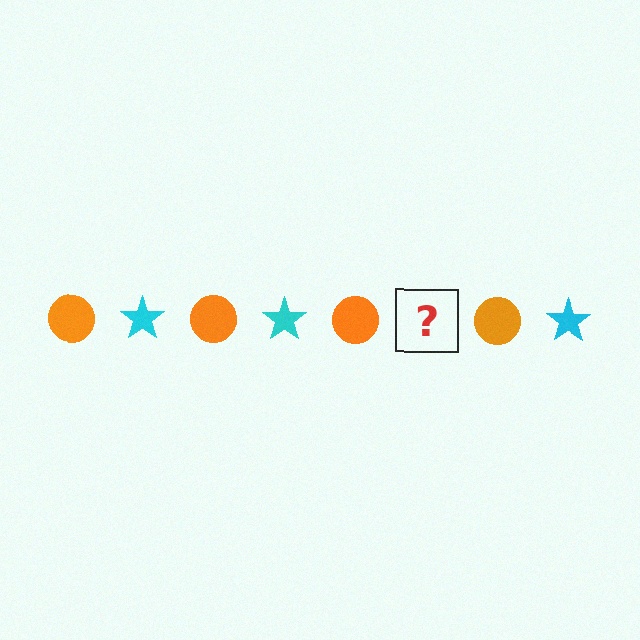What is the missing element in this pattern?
The missing element is a cyan star.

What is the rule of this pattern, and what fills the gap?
The rule is that the pattern alternates between orange circle and cyan star. The gap should be filled with a cyan star.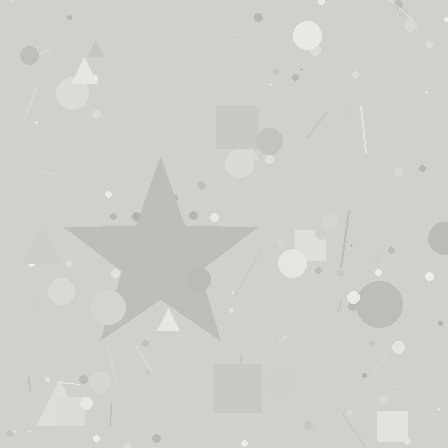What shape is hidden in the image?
A star is hidden in the image.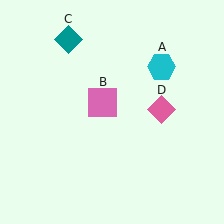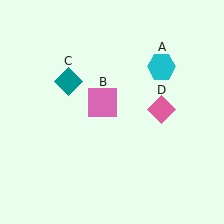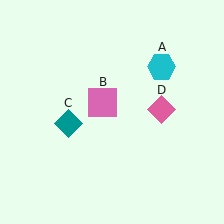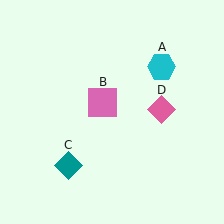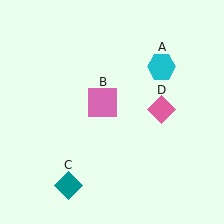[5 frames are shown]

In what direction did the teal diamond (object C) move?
The teal diamond (object C) moved down.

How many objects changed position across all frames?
1 object changed position: teal diamond (object C).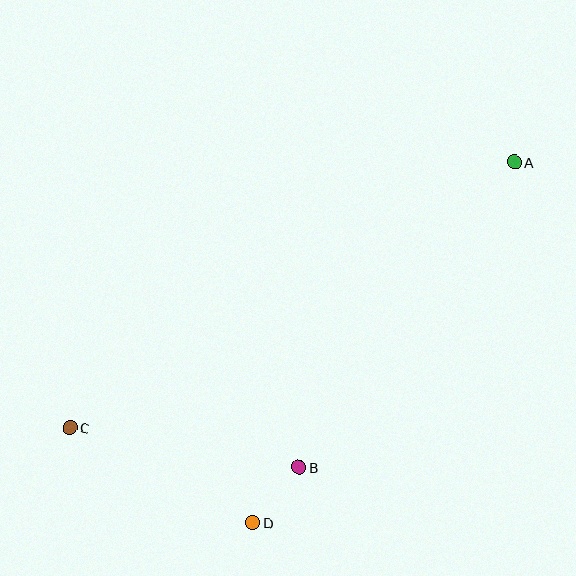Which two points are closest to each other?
Points B and D are closest to each other.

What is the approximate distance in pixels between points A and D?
The distance between A and D is approximately 445 pixels.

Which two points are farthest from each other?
Points A and C are farthest from each other.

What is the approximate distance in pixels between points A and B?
The distance between A and B is approximately 373 pixels.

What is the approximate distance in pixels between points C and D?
The distance between C and D is approximately 206 pixels.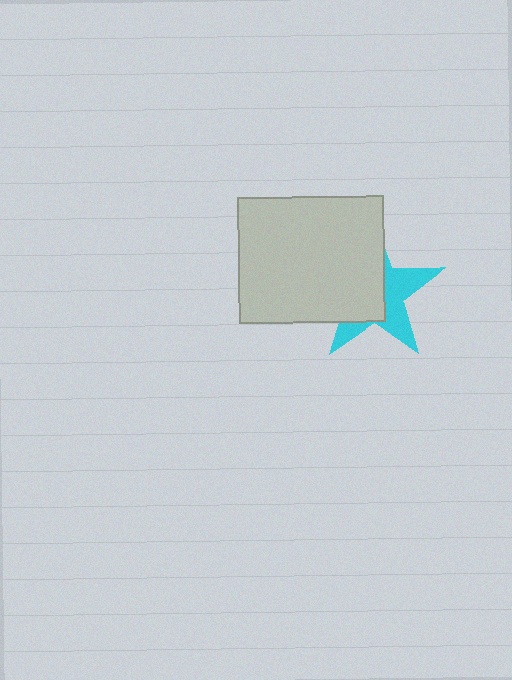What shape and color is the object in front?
The object in front is a light gray rectangle.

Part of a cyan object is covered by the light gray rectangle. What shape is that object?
It is a star.